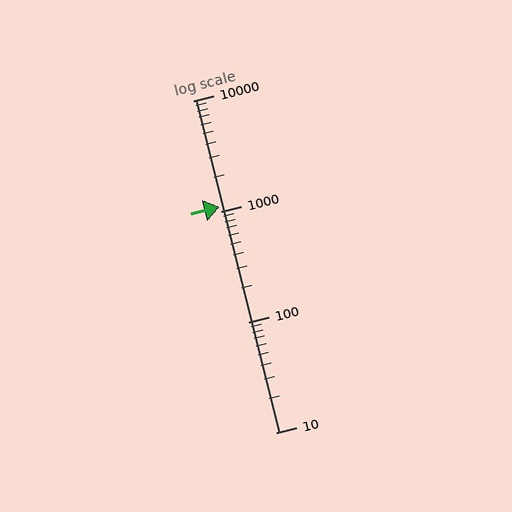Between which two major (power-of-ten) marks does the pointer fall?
The pointer is between 1000 and 10000.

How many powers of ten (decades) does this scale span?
The scale spans 3 decades, from 10 to 10000.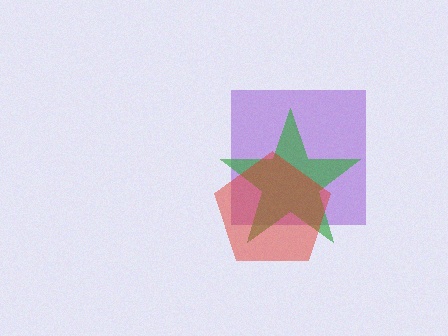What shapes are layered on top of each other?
The layered shapes are: a purple square, a green star, a red pentagon.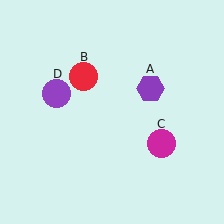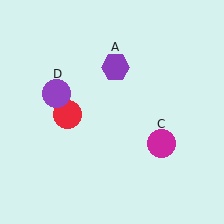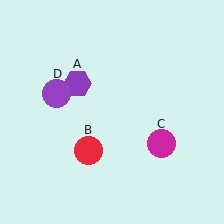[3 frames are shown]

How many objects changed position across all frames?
2 objects changed position: purple hexagon (object A), red circle (object B).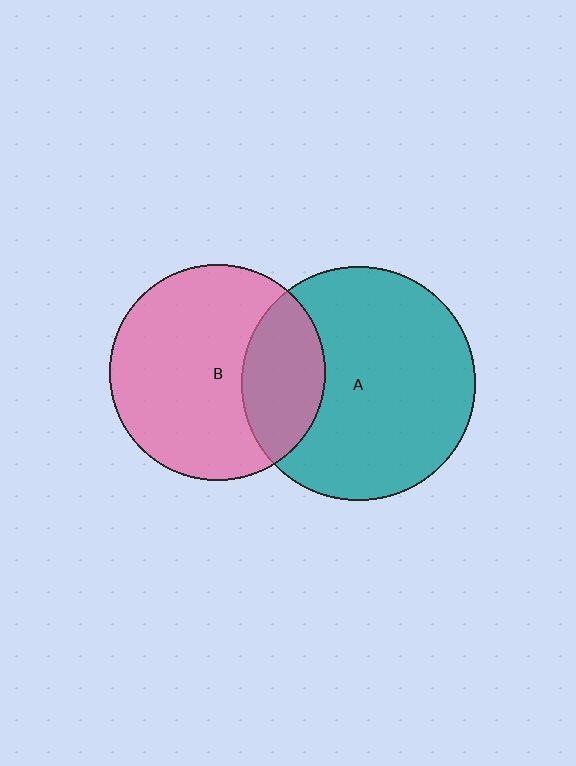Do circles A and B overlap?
Yes.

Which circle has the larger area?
Circle A (teal).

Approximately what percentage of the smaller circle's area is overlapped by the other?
Approximately 30%.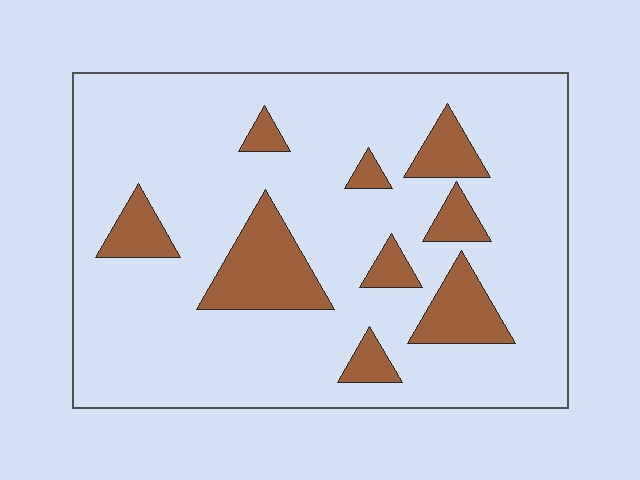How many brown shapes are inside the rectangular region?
9.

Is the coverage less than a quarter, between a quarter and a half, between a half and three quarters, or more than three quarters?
Less than a quarter.